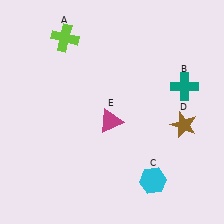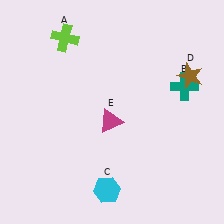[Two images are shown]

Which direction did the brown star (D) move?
The brown star (D) moved up.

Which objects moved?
The objects that moved are: the cyan hexagon (C), the brown star (D).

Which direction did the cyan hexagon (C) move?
The cyan hexagon (C) moved left.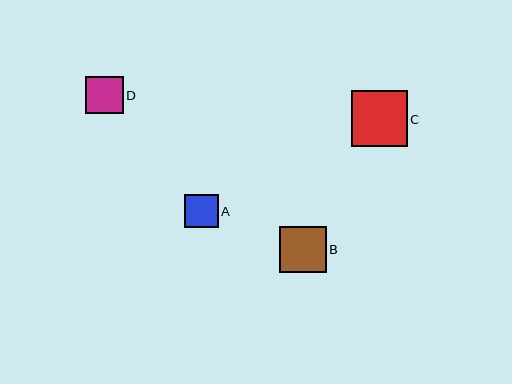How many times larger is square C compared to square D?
Square C is approximately 1.5 times the size of square D.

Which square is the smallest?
Square A is the smallest with a size of approximately 33 pixels.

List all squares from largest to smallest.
From largest to smallest: C, B, D, A.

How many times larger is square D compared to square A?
Square D is approximately 1.1 times the size of square A.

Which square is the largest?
Square C is the largest with a size of approximately 56 pixels.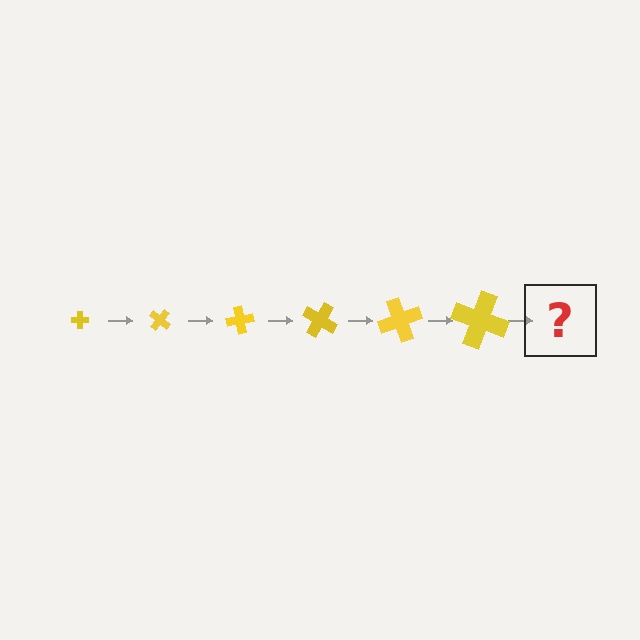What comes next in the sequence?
The next element should be a cross, larger than the previous one and rotated 240 degrees from the start.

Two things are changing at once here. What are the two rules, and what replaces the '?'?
The two rules are that the cross grows larger each step and it rotates 40 degrees each step. The '?' should be a cross, larger than the previous one and rotated 240 degrees from the start.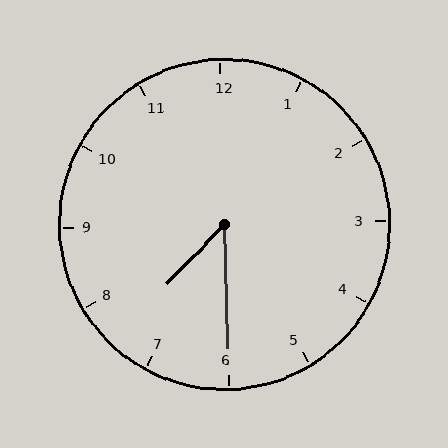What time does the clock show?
7:30.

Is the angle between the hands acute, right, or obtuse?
It is acute.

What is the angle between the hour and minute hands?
Approximately 45 degrees.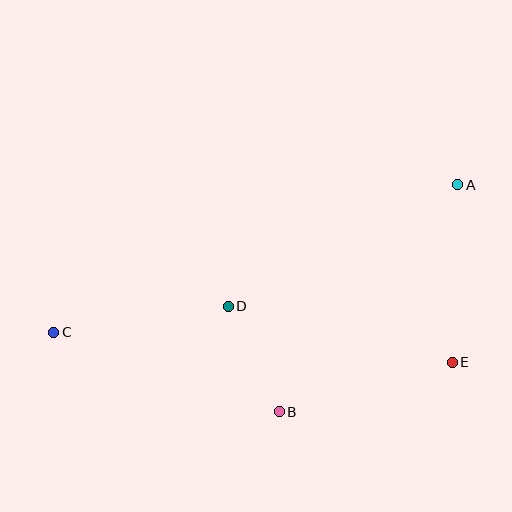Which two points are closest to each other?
Points B and D are closest to each other.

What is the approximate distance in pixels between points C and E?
The distance between C and E is approximately 400 pixels.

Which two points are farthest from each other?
Points A and C are farthest from each other.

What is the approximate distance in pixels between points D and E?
The distance between D and E is approximately 231 pixels.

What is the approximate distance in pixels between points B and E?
The distance between B and E is approximately 180 pixels.